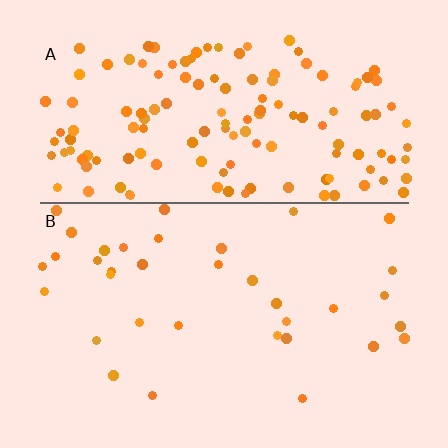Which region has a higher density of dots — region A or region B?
A (the top).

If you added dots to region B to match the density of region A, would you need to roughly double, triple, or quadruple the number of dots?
Approximately quadruple.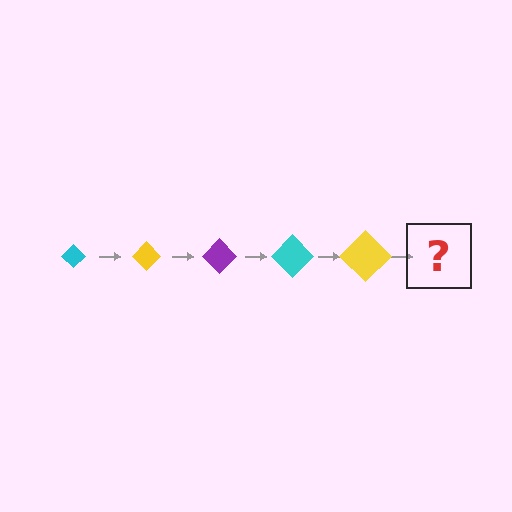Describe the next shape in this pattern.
It should be a purple diamond, larger than the previous one.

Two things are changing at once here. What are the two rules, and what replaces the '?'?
The two rules are that the diamond grows larger each step and the color cycles through cyan, yellow, and purple. The '?' should be a purple diamond, larger than the previous one.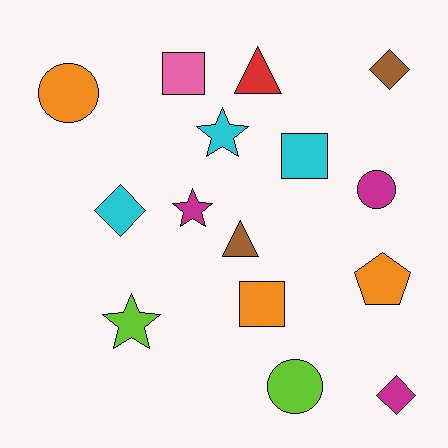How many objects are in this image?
There are 15 objects.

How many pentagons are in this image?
There is 1 pentagon.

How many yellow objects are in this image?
There are no yellow objects.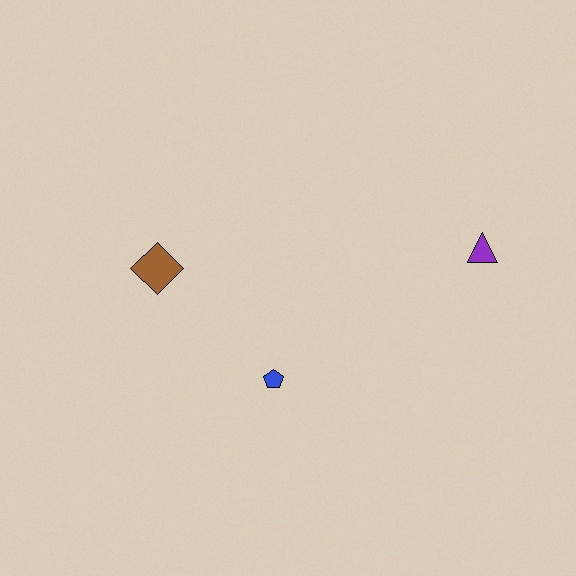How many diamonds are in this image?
There is 1 diamond.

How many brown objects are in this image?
There is 1 brown object.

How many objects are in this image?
There are 3 objects.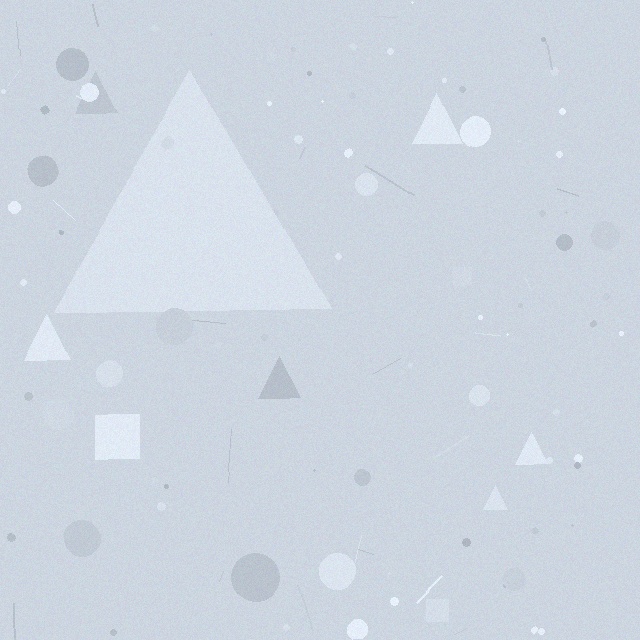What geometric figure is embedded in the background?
A triangle is embedded in the background.